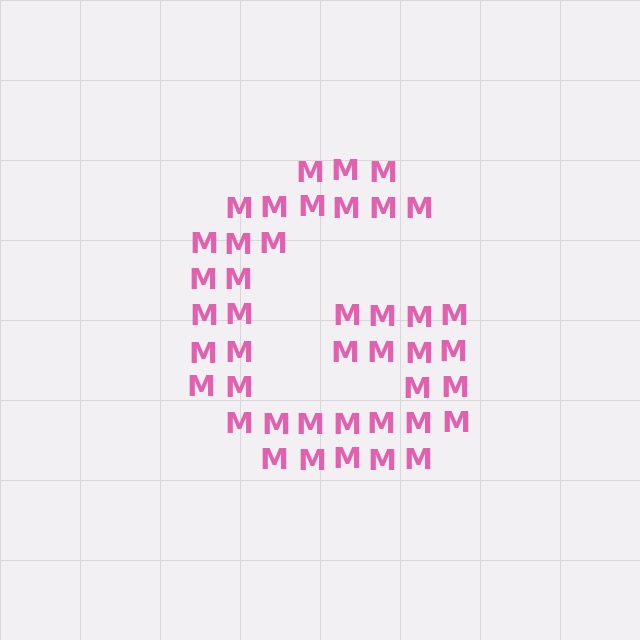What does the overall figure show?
The overall figure shows the letter G.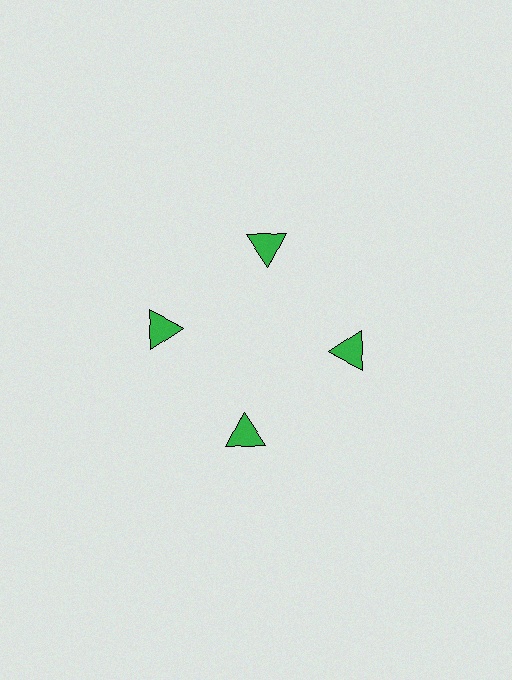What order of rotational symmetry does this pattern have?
This pattern has 4-fold rotational symmetry.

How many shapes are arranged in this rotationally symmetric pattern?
There are 4 shapes, arranged in 4 groups of 1.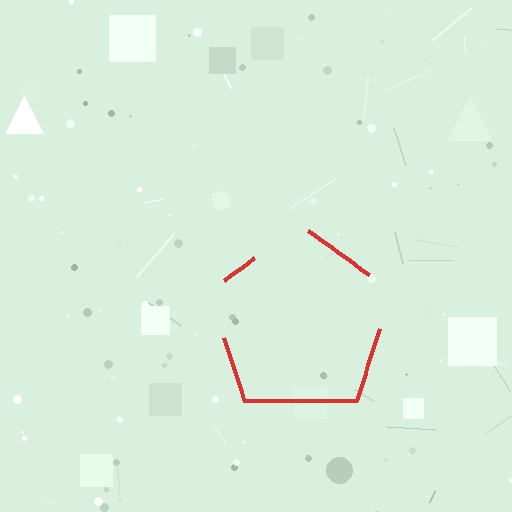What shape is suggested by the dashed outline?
The dashed outline suggests a pentagon.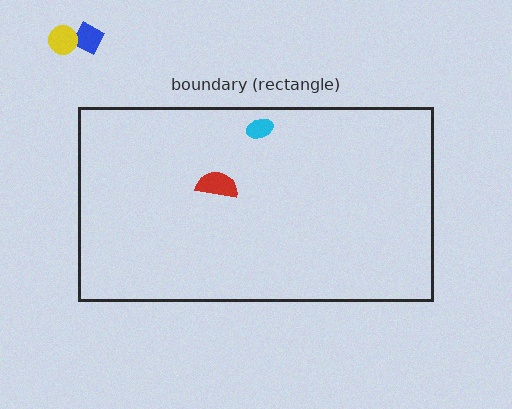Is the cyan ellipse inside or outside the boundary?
Inside.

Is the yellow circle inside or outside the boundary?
Outside.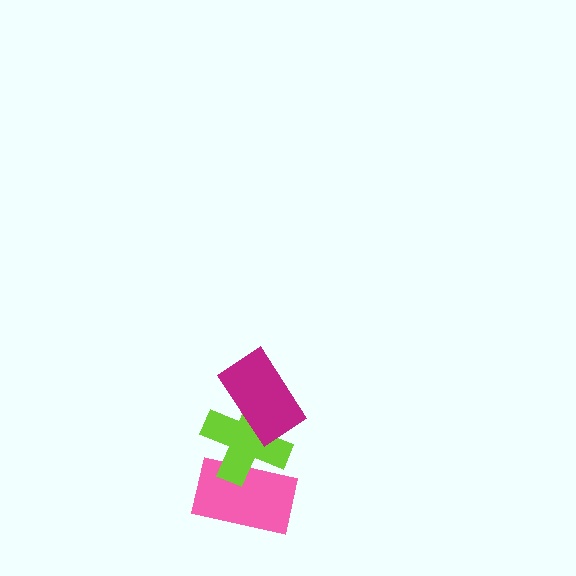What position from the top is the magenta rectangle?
The magenta rectangle is 1st from the top.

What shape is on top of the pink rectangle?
The lime cross is on top of the pink rectangle.